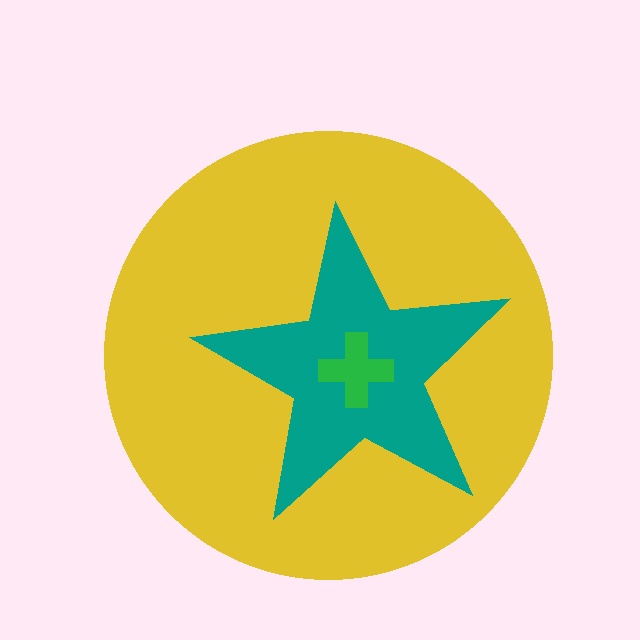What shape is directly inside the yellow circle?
The teal star.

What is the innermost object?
The green cross.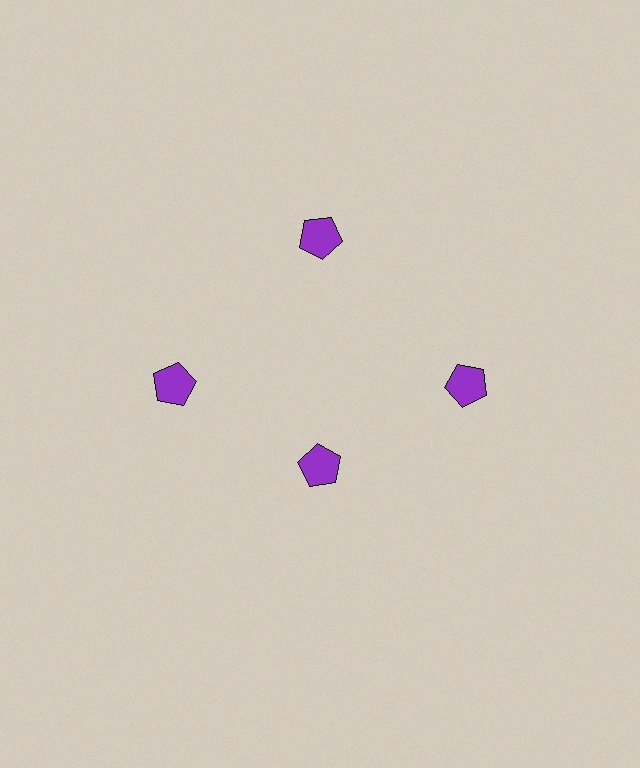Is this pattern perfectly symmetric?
No. The 4 purple pentagons are arranged in a ring, but one element near the 6 o'clock position is pulled inward toward the center, breaking the 4-fold rotational symmetry.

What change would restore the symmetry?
The symmetry would be restored by moving it outward, back onto the ring so that all 4 pentagons sit at equal angles and equal distance from the center.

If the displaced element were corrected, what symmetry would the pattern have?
It would have 4-fold rotational symmetry — the pattern would map onto itself every 90 degrees.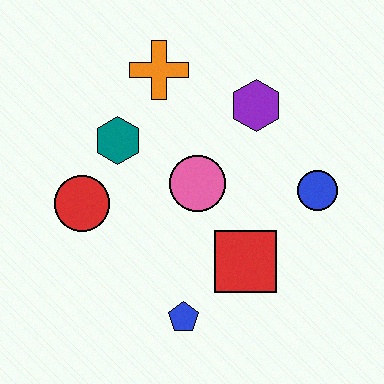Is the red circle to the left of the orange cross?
Yes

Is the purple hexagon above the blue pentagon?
Yes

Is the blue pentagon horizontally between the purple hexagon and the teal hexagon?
Yes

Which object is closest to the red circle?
The teal hexagon is closest to the red circle.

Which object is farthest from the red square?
The orange cross is farthest from the red square.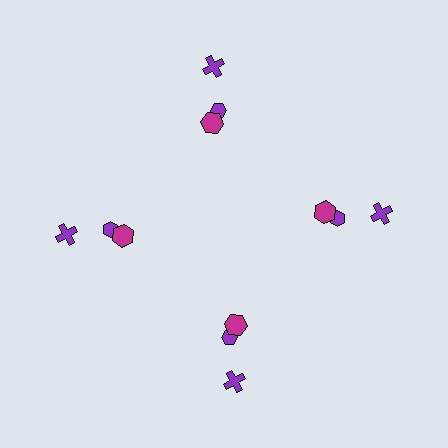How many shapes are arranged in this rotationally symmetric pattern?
There are 12 shapes, arranged in 4 groups of 3.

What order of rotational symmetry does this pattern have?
This pattern has 4-fold rotational symmetry.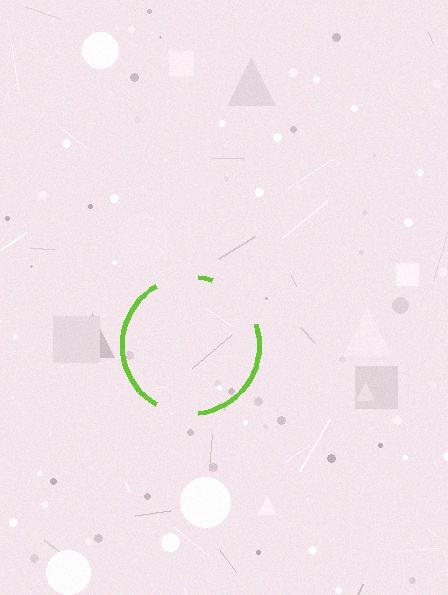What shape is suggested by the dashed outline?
The dashed outline suggests a circle.